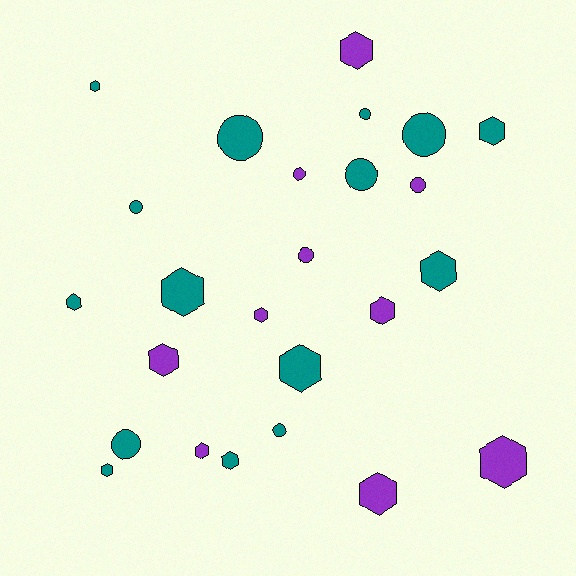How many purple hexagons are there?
There are 7 purple hexagons.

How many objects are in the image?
There are 25 objects.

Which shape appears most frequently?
Hexagon, with 15 objects.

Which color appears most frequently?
Teal, with 15 objects.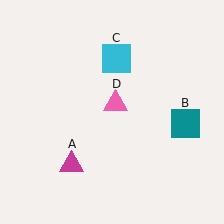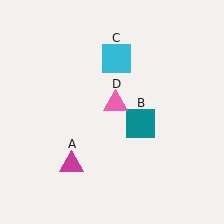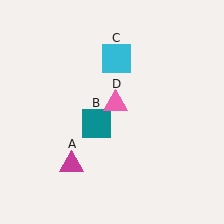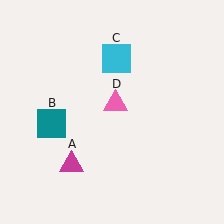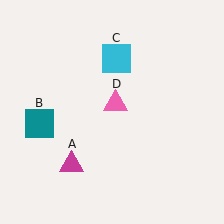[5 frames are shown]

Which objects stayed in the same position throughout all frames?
Magenta triangle (object A) and cyan square (object C) and pink triangle (object D) remained stationary.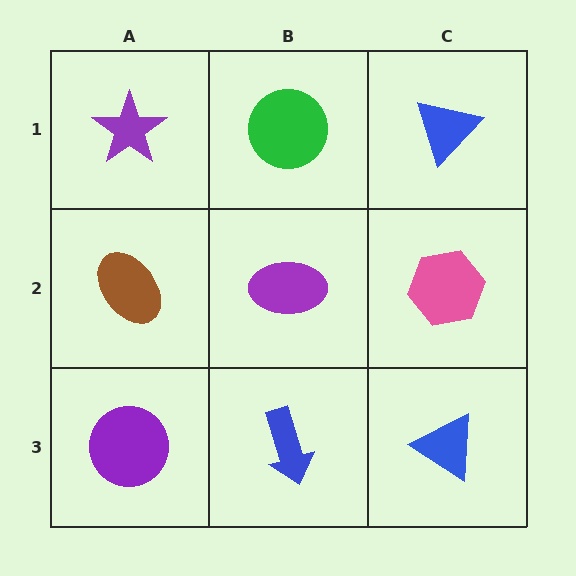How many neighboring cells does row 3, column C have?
2.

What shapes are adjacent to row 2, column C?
A blue triangle (row 1, column C), a blue triangle (row 3, column C), a purple ellipse (row 2, column B).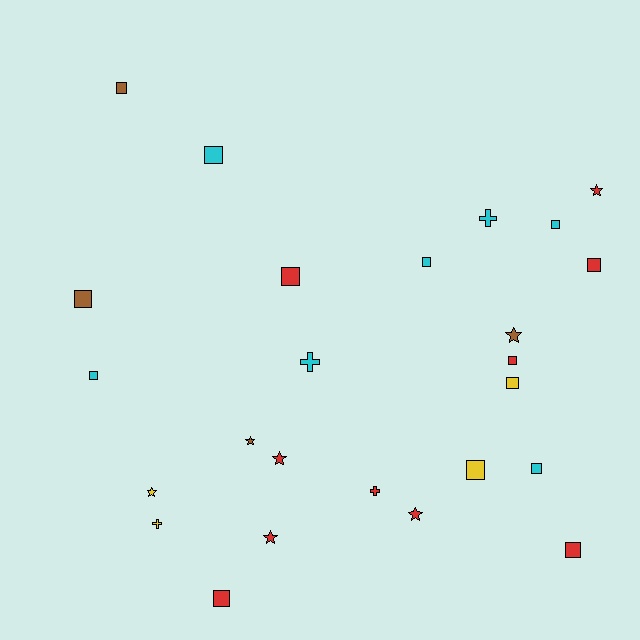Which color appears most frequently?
Red, with 10 objects.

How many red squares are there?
There are 5 red squares.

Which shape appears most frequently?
Square, with 14 objects.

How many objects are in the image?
There are 25 objects.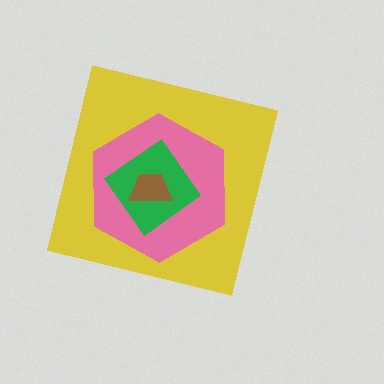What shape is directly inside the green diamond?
The brown trapezoid.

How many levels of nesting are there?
4.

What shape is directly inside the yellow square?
The pink hexagon.